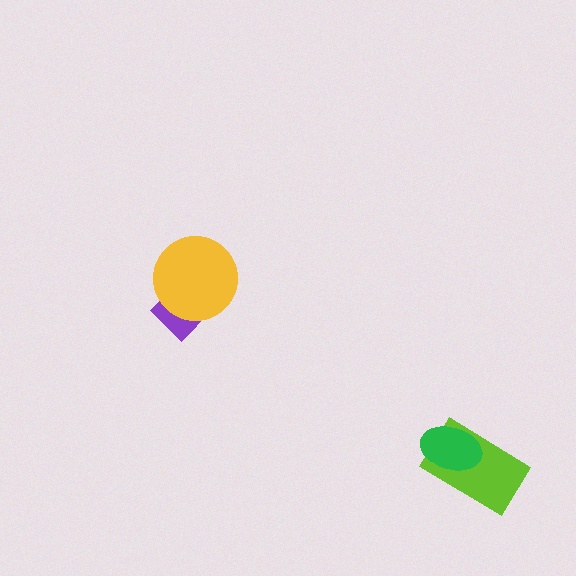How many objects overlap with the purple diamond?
1 object overlaps with the purple diamond.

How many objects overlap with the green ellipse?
1 object overlaps with the green ellipse.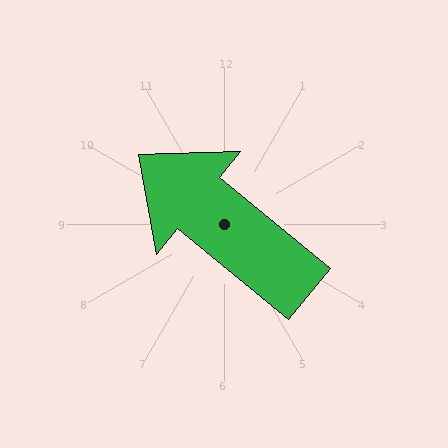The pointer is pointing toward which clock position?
Roughly 10 o'clock.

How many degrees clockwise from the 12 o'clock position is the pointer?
Approximately 309 degrees.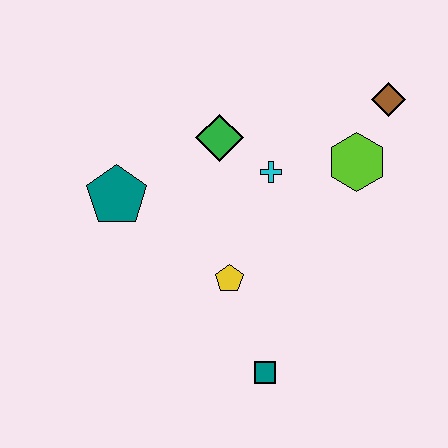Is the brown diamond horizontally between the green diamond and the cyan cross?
No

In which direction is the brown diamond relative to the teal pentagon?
The brown diamond is to the right of the teal pentagon.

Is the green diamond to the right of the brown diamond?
No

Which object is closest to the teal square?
The yellow pentagon is closest to the teal square.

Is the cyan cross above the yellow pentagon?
Yes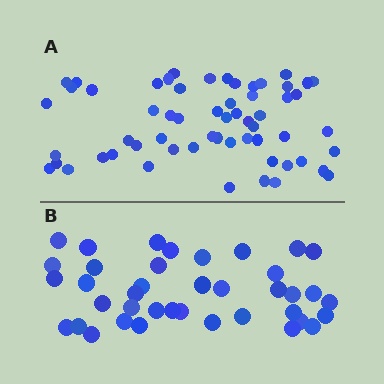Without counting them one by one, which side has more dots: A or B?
Region A (the top region) has more dots.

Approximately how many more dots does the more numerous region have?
Region A has approximately 20 more dots than region B.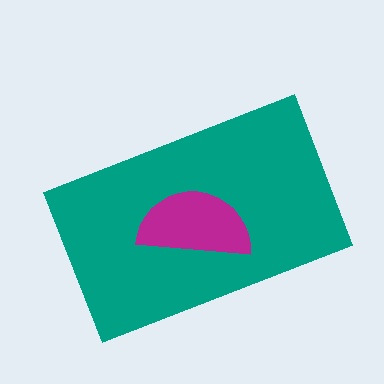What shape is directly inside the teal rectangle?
The magenta semicircle.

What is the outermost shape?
The teal rectangle.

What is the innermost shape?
The magenta semicircle.